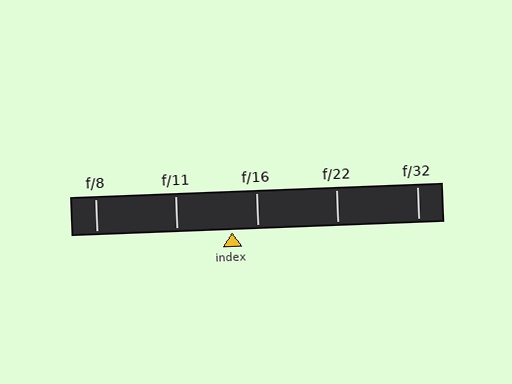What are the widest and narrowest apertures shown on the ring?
The widest aperture shown is f/8 and the narrowest is f/32.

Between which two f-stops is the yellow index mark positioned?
The index mark is between f/11 and f/16.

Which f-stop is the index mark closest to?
The index mark is closest to f/16.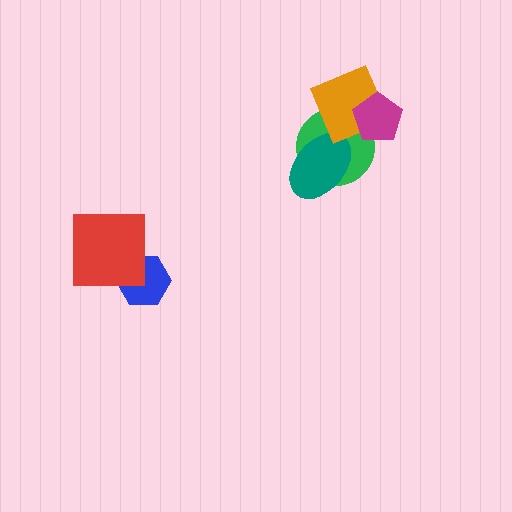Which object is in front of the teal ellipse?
The orange diamond is in front of the teal ellipse.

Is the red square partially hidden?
No, no other shape covers it.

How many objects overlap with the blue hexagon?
1 object overlaps with the blue hexagon.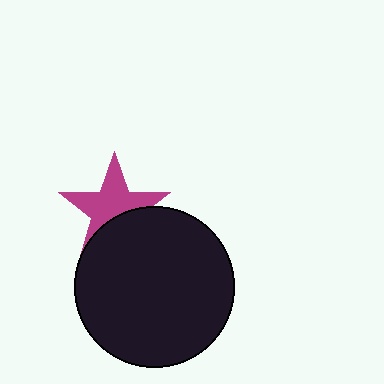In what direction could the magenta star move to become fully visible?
The magenta star could move up. That would shift it out from behind the black circle entirely.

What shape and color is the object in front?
The object in front is a black circle.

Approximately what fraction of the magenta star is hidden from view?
Roughly 35% of the magenta star is hidden behind the black circle.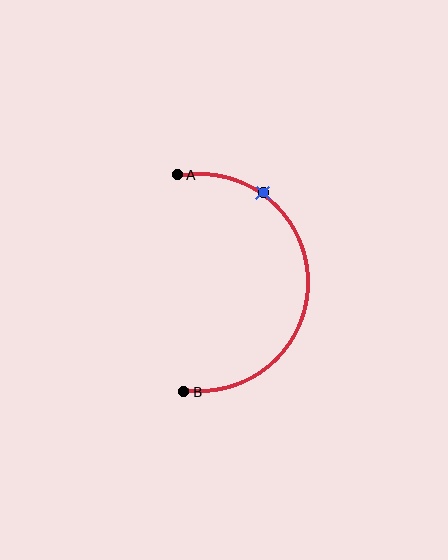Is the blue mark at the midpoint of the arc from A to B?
No. The blue mark lies on the arc but is closer to endpoint A. The arc midpoint would be at the point on the curve equidistant along the arc from both A and B.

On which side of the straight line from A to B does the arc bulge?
The arc bulges to the right of the straight line connecting A and B.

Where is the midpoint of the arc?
The arc midpoint is the point on the curve farthest from the straight line joining A and B. It sits to the right of that line.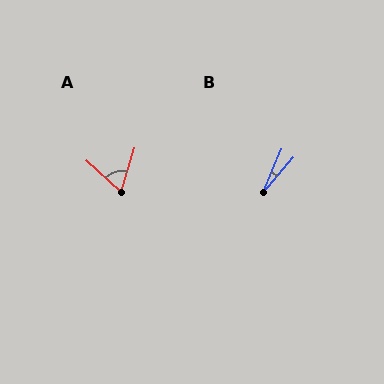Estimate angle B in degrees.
Approximately 18 degrees.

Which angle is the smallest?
B, at approximately 18 degrees.